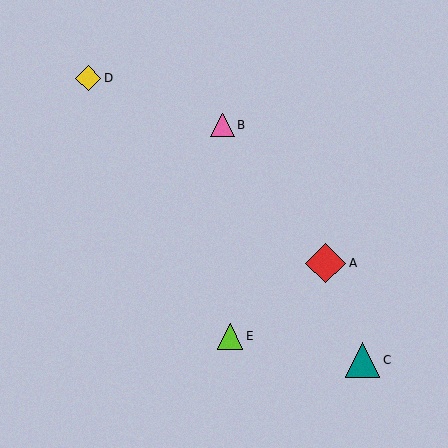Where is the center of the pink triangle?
The center of the pink triangle is at (223, 125).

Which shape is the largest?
The red diamond (labeled A) is the largest.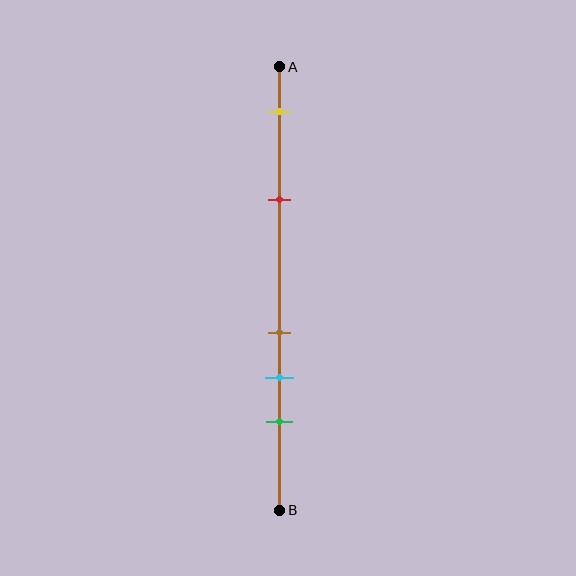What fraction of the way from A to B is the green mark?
The green mark is approximately 80% (0.8) of the way from A to B.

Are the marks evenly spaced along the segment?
No, the marks are not evenly spaced.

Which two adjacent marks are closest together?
The brown and cyan marks are the closest adjacent pair.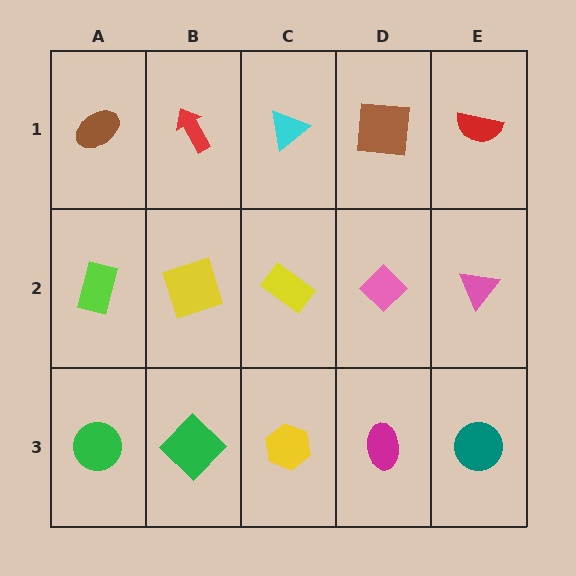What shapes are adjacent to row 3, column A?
A lime rectangle (row 2, column A), a green diamond (row 3, column B).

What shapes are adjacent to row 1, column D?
A pink diamond (row 2, column D), a cyan triangle (row 1, column C), a red semicircle (row 1, column E).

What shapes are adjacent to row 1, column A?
A lime rectangle (row 2, column A), a red arrow (row 1, column B).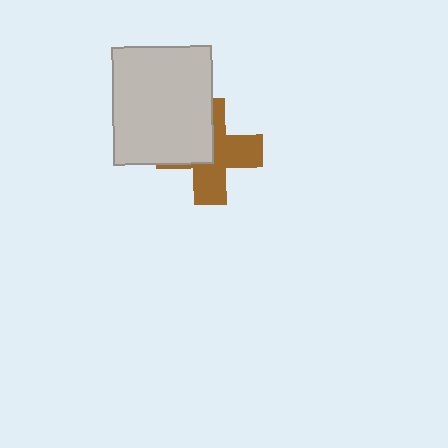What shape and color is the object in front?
The object in front is a light gray rectangle.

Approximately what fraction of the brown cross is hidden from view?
Roughly 41% of the brown cross is hidden behind the light gray rectangle.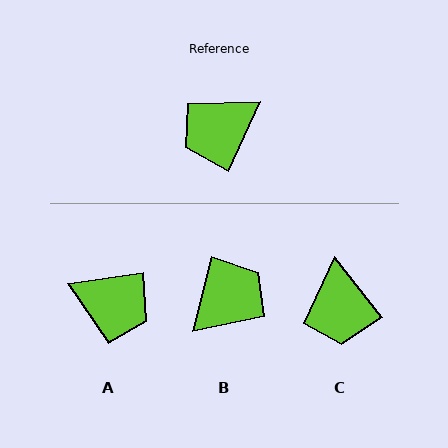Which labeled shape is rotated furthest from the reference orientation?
B, about 170 degrees away.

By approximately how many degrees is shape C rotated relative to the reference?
Approximately 63 degrees counter-clockwise.